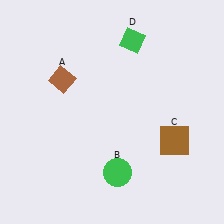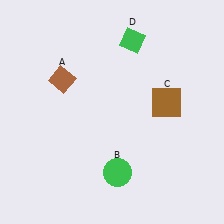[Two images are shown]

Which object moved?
The brown square (C) moved up.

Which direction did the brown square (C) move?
The brown square (C) moved up.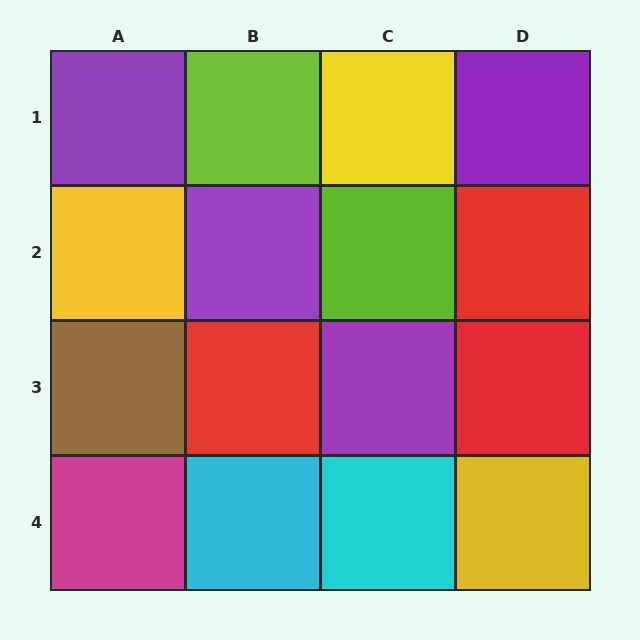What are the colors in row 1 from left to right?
Purple, lime, yellow, purple.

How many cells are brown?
1 cell is brown.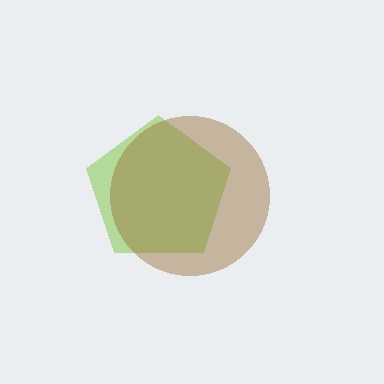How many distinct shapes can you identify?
There are 2 distinct shapes: a lime pentagon, a brown circle.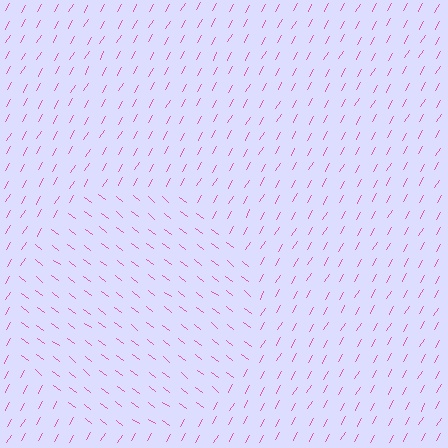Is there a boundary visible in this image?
Yes, there is a texture boundary formed by a change in line orientation.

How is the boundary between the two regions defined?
The boundary is defined purely by a change in line orientation (approximately 83 degrees difference). All lines are the same color and thickness.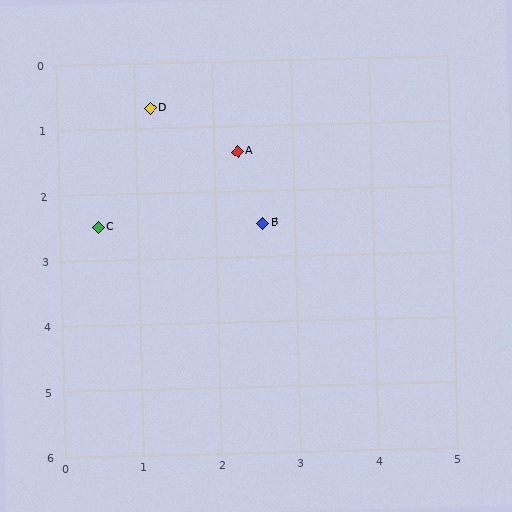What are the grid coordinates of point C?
Point C is at approximately (0.5, 2.5).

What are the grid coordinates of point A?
Point A is at approximately (2.3, 1.4).